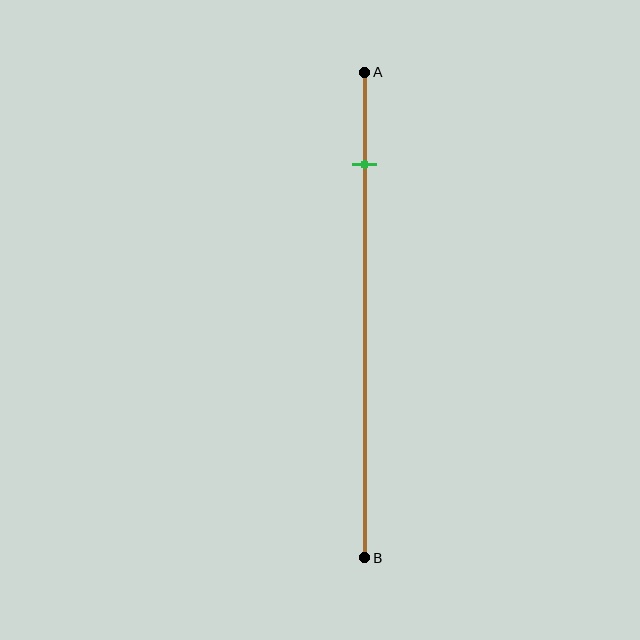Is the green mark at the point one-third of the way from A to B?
No, the mark is at about 20% from A, not at the 33% one-third point.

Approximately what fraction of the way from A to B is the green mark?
The green mark is approximately 20% of the way from A to B.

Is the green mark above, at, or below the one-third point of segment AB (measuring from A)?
The green mark is above the one-third point of segment AB.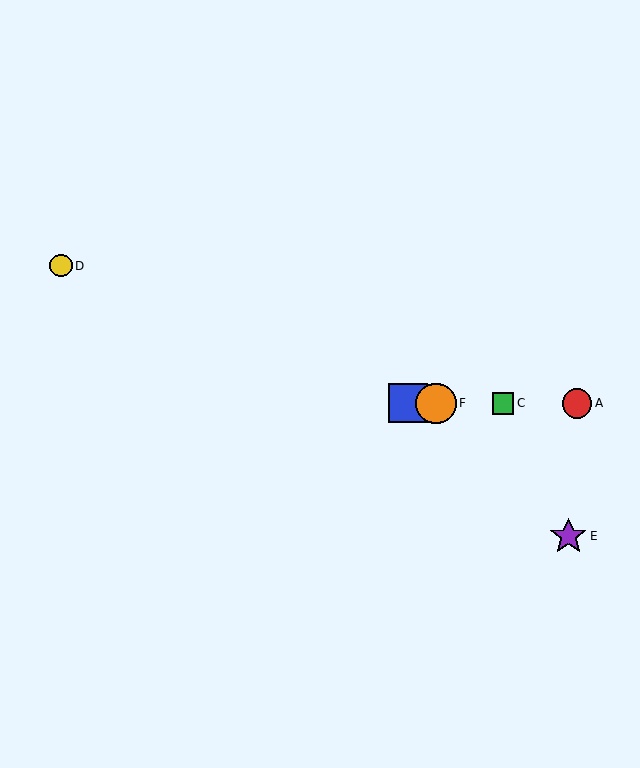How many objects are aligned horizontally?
4 objects (A, B, C, F) are aligned horizontally.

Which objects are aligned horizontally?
Objects A, B, C, F are aligned horizontally.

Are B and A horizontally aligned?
Yes, both are at y≈403.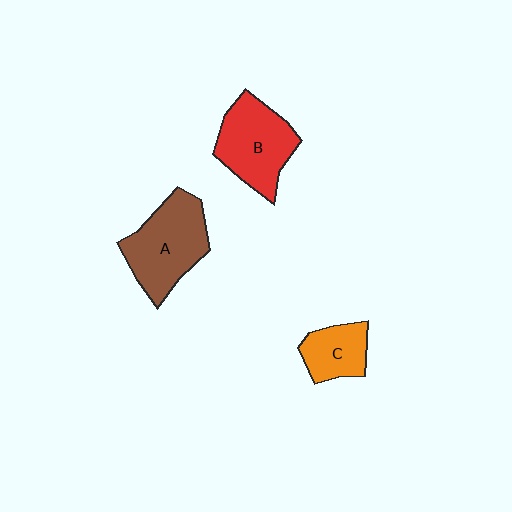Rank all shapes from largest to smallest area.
From largest to smallest: A (brown), B (red), C (orange).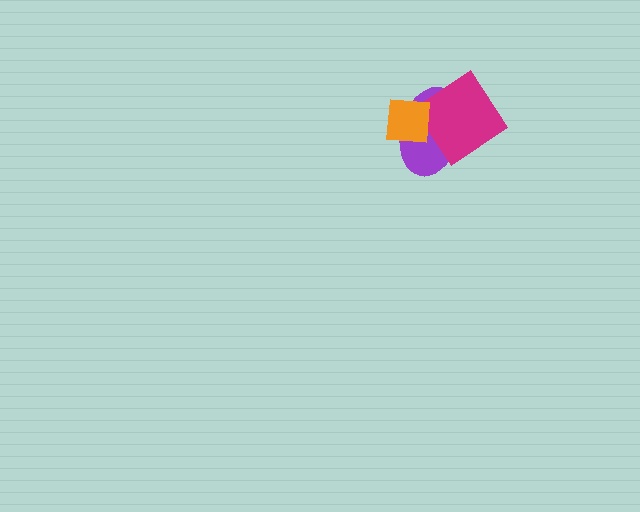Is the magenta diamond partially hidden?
Yes, it is partially covered by another shape.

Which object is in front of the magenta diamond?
The orange square is in front of the magenta diamond.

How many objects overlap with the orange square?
2 objects overlap with the orange square.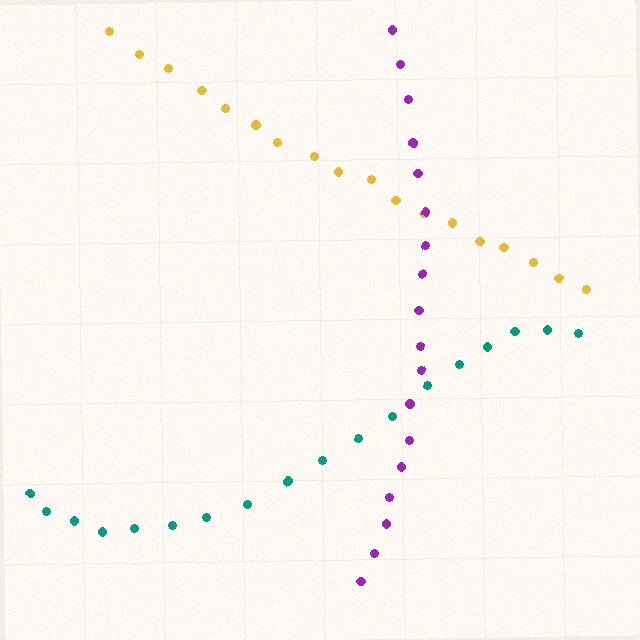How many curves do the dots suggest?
There are 3 distinct paths.